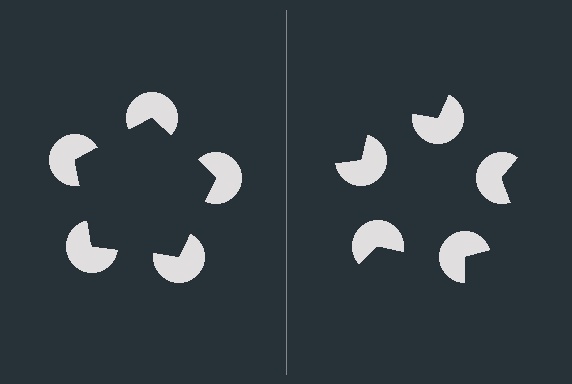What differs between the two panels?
The pac-man discs are positioned identically on both sides; only the wedge orientations differ. On the left they align to a pentagon; on the right they are misaligned.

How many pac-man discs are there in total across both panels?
10 — 5 on each side.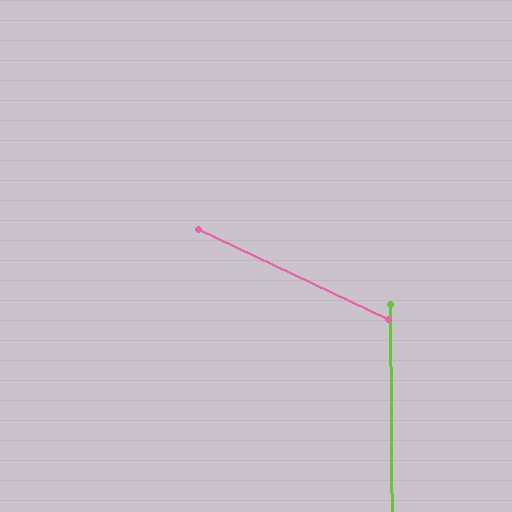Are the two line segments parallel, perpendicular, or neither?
Neither parallel nor perpendicular — they differ by about 64°.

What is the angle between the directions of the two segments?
Approximately 64 degrees.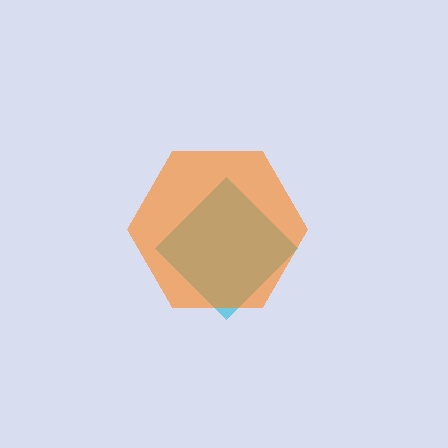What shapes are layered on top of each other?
The layered shapes are: a cyan diamond, an orange hexagon.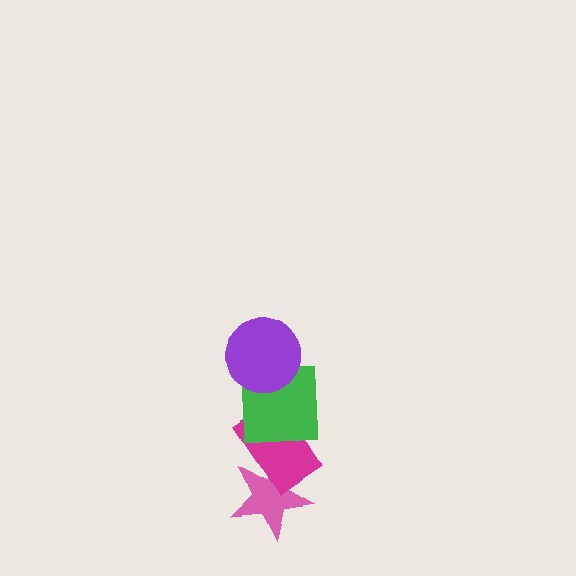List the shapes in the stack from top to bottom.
From top to bottom: the purple circle, the green square, the magenta rectangle, the pink star.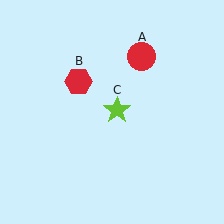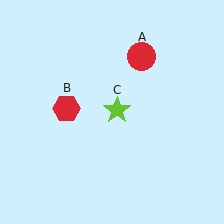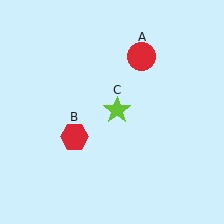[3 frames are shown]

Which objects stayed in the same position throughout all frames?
Red circle (object A) and lime star (object C) remained stationary.